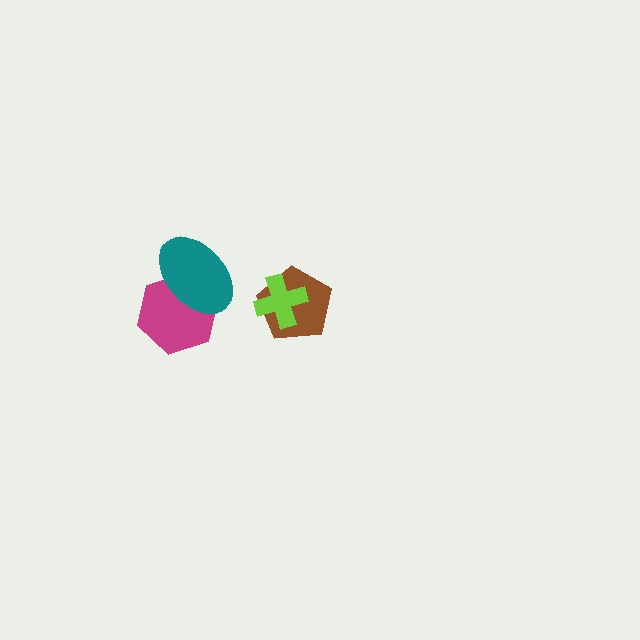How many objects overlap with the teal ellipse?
1 object overlaps with the teal ellipse.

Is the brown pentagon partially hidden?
Yes, it is partially covered by another shape.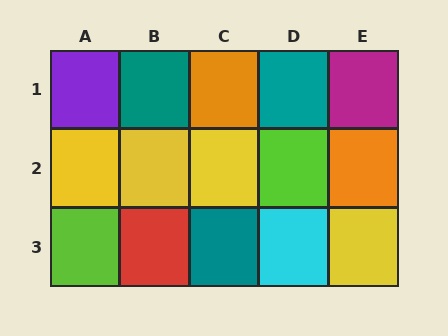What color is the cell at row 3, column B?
Red.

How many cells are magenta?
1 cell is magenta.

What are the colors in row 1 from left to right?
Purple, teal, orange, teal, magenta.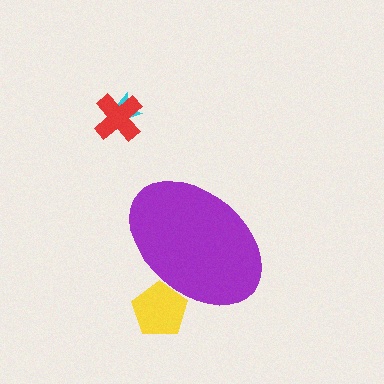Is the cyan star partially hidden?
No, the cyan star is fully visible.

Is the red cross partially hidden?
No, the red cross is fully visible.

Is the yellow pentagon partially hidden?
Yes, the yellow pentagon is partially hidden behind the purple ellipse.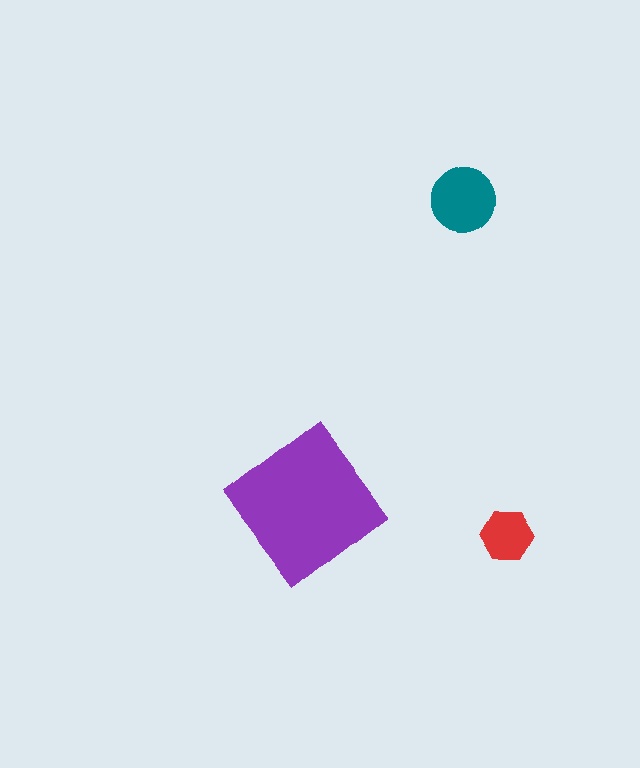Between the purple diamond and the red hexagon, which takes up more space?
The purple diamond.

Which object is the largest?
The purple diamond.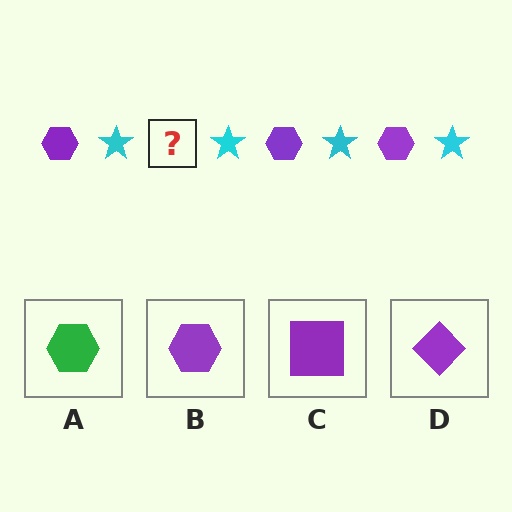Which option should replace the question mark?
Option B.